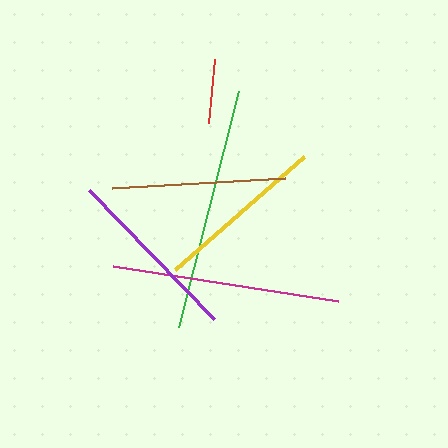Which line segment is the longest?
The green line is the longest at approximately 244 pixels.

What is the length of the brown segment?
The brown segment is approximately 173 pixels long.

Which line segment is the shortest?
The red line is the shortest at approximately 65 pixels.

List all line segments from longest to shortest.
From longest to shortest: green, magenta, purple, brown, yellow, red.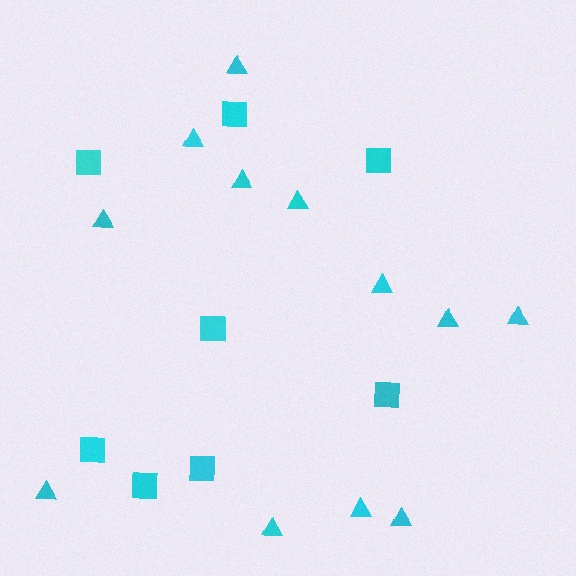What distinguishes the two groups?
There are 2 groups: one group of triangles (12) and one group of squares (8).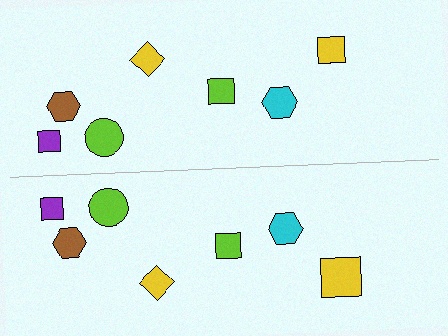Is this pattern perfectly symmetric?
No, the pattern is not perfectly symmetric. The yellow square on the bottom side has a different size than its mirror counterpart.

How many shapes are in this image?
There are 14 shapes in this image.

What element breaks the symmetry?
The yellow square on the bottom side has a different size than its mirror counterpart.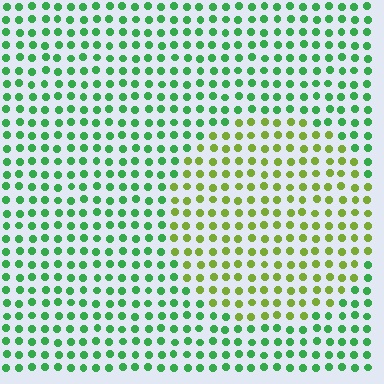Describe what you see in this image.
The image is filled with small green elements in a uniform arrangement. A circle-shaped region is visible where the elements are tinted to a slightly different hue, forming a subtle color boundary.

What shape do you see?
I see a circle.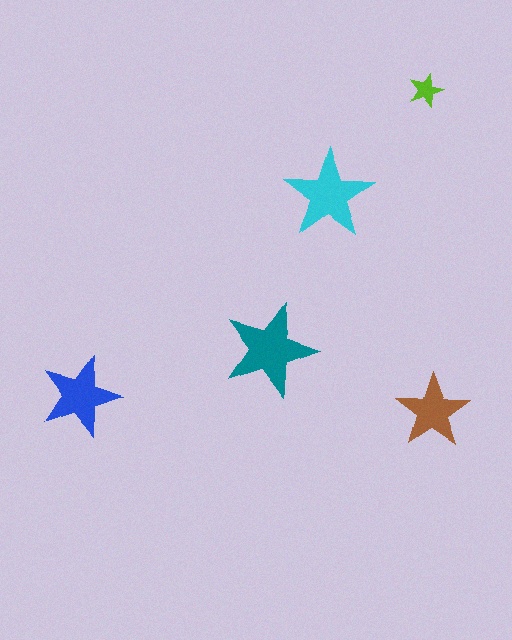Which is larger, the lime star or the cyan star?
The cyan one.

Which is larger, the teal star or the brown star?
The teal one.